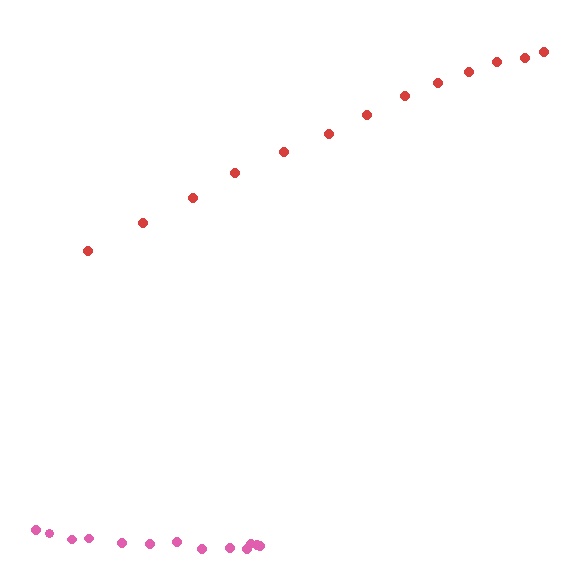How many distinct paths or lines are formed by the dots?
There are 2 distinct paths.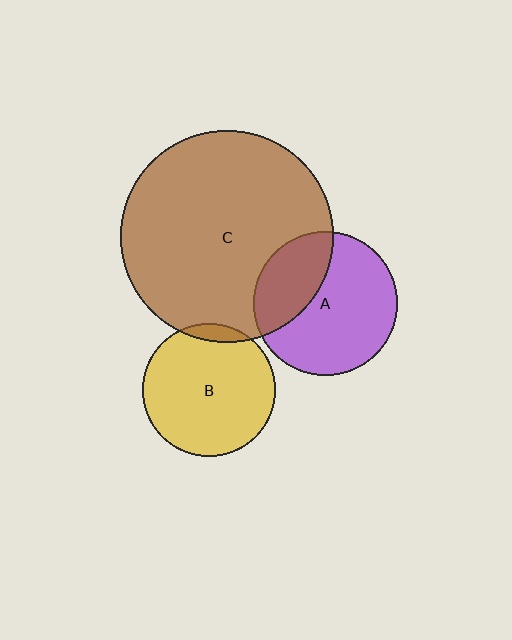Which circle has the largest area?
Circle C (brown).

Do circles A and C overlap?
Yes.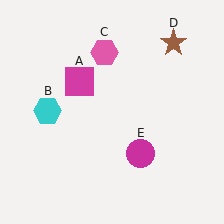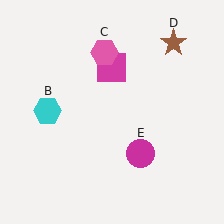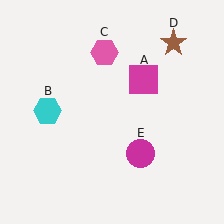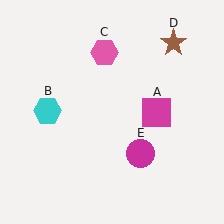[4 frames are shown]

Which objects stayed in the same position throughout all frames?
Cyan hexagon (object B) and pink hexagon (object C) and brown star (object D) and magenta circle (object E) remained stationary.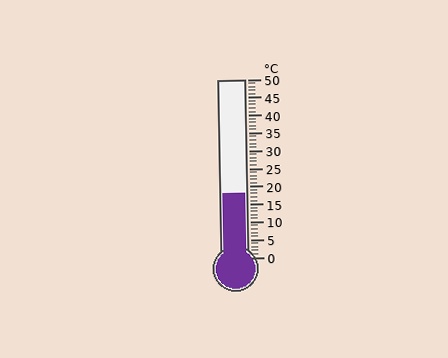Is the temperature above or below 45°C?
The temperature is below 45°C.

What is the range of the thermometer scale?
The thermometer scale ranges from 0°C to 50°C.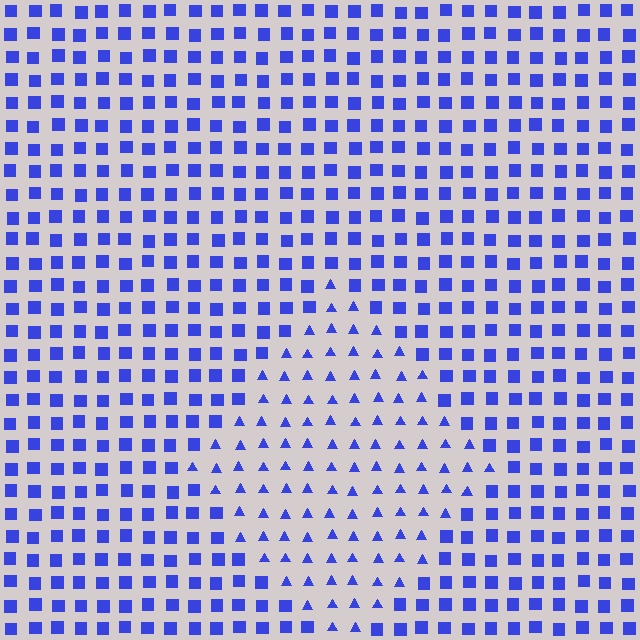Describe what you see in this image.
The image is filled with small blue elements arranged in a uniform grid. A diamond-shaped region contains triangles, while the surrounding area contains squares. The boundary is defined purely by the change in element shape.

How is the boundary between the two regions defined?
The boundary is defined by a change in element shape: triangles inside vs. squares outside. All elements share the same color and spacing.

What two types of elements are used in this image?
The image uses triangles inside the diamond region and squares outside it.